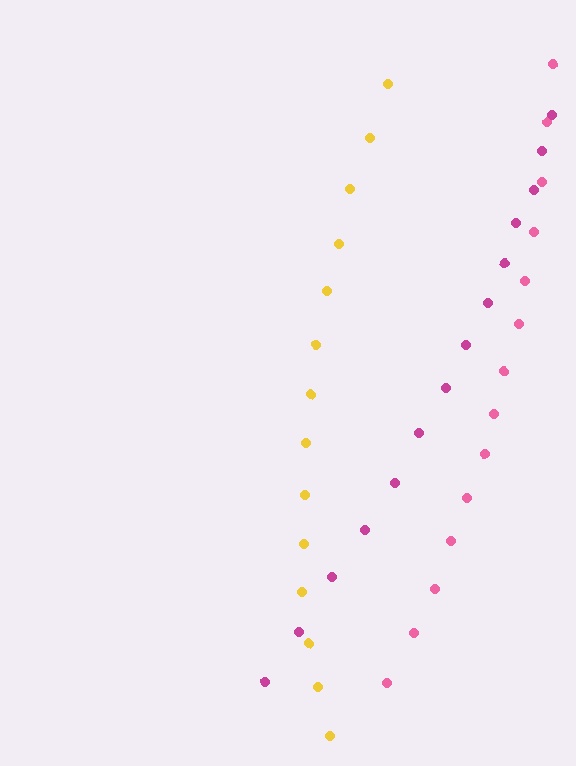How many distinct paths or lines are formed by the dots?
There are 3 distinct paths.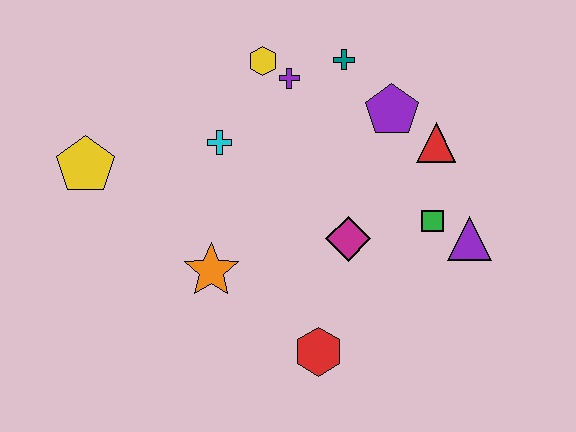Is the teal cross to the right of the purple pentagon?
No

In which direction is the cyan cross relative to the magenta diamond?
The cyan cross is to the left of the magenta diamond.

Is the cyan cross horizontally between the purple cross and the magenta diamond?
No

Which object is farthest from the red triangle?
The yellow pentagon is farthest from the red triangle.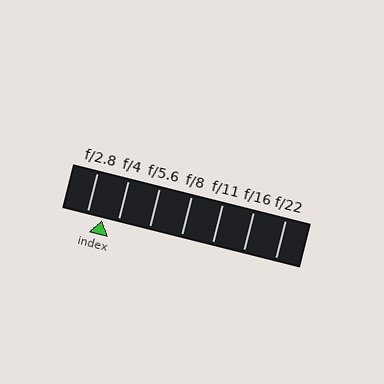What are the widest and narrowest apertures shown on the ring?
The widest aperture shown is f/2.8 and the narrowest is f/22.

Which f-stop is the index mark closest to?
The index mark is closest to f/4.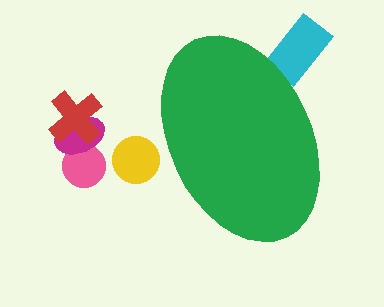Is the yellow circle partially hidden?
Yes, the yellow circle is partially hidden behind the green ellipse.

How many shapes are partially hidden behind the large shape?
2 shapes are partially hidden.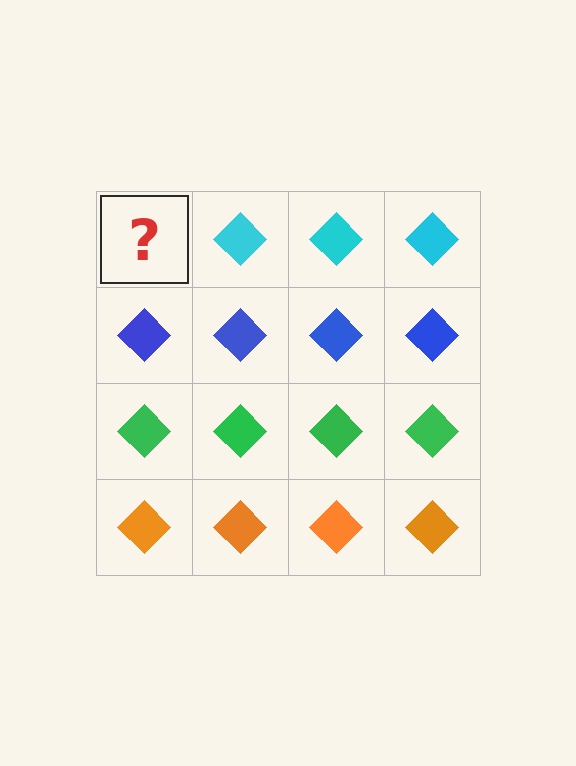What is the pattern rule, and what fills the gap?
The rule is that each row has a consistent color. The gap should be filled with a cyan diamond.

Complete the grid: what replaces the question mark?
The question mark should be replaced with a cyan diamond.